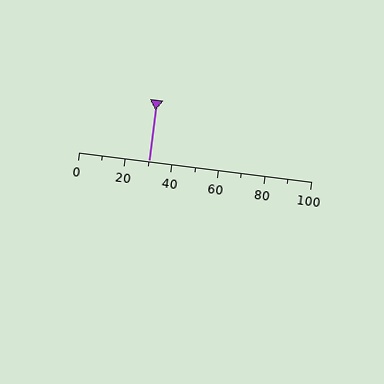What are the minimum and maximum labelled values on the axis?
The axis runs from 0 to 100.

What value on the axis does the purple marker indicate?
The marker indicates approximately 30.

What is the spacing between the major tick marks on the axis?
The major ticks are spaced 20 apart.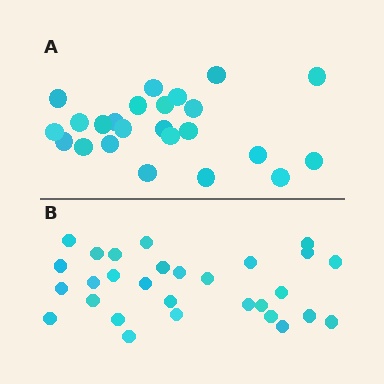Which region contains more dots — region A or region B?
Region B (the bottom region) has more dots.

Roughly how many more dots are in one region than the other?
Region B has about 5 more dots than region A.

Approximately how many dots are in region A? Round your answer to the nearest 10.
About 20 dots. (The exact count is 24, which rounds to 20.)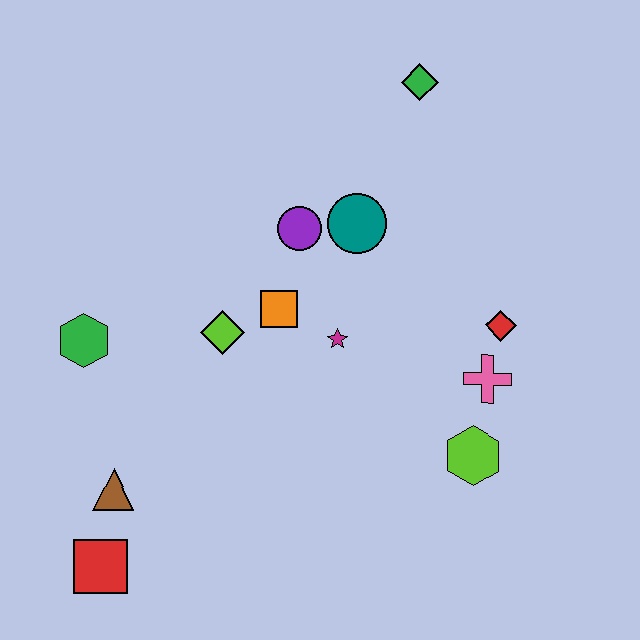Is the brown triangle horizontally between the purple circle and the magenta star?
No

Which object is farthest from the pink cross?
The red square is farthest from the pink cross.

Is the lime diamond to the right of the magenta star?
No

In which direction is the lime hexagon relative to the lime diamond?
The lime hexagon is to the right of the lime diamond.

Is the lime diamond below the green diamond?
Yes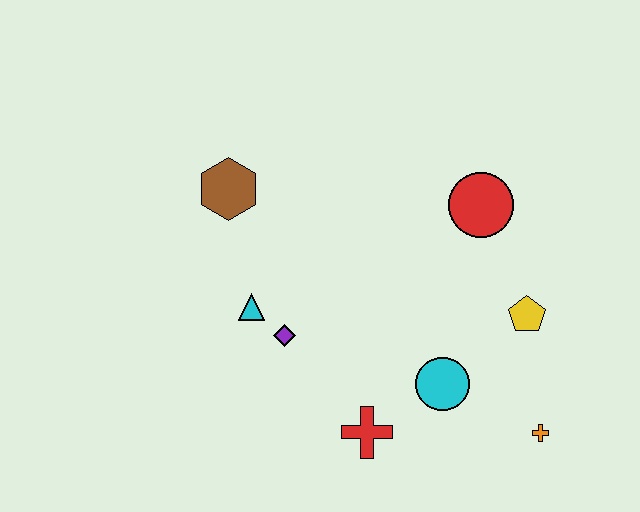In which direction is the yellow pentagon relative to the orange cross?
The yellow pentagon is above the orange cross.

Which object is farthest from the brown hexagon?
The orange cross is farthest from the brown hexagon.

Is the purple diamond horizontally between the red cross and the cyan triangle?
Yes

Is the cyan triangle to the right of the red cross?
No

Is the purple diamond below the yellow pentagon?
Yes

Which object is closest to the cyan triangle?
The purple diamond is closest to the cyan triangle.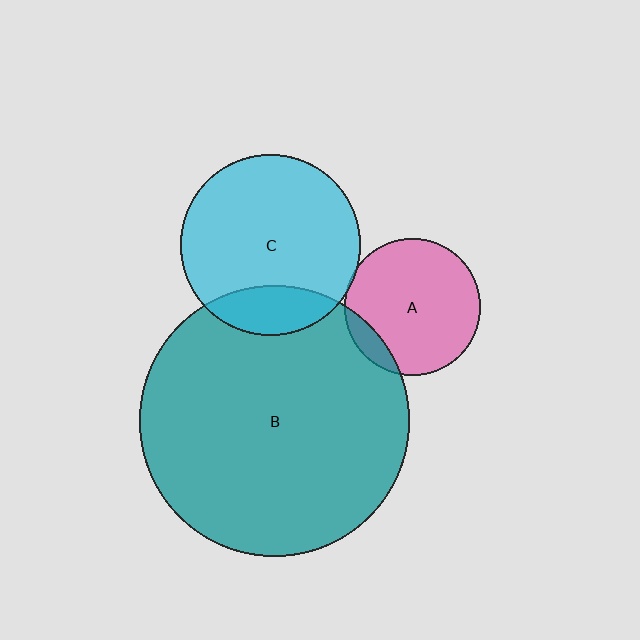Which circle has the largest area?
Circle B (teal).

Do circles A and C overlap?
Yes.